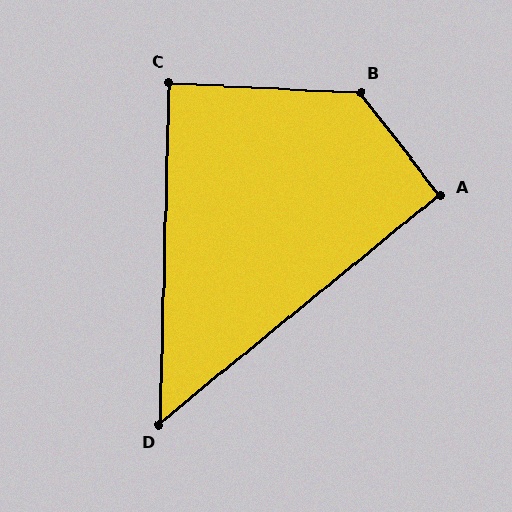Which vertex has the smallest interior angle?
D, at approximately 49 degrees.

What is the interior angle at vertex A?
Approximately 91 degrees (approximately right).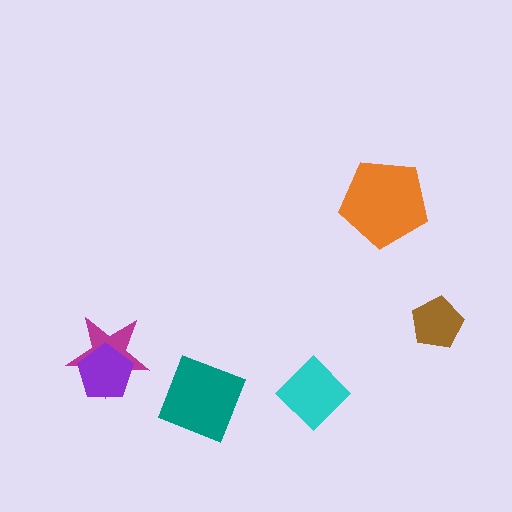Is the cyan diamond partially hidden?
No, no other shape covers it.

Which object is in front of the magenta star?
The purple pentagon is in front of the magenta star.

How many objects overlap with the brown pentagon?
0 objects overlap with the brown pentagon.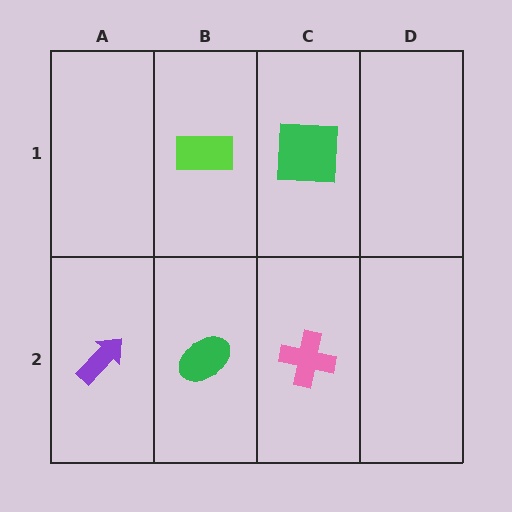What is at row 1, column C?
A green square.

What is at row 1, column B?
A lime rectangle.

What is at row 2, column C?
A pink cross.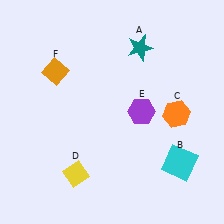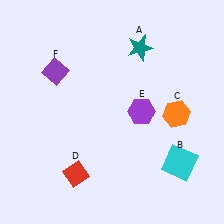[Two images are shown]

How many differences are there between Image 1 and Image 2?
There are 2 differences between the two images.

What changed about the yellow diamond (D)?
In Image 1, D is yellow. In Image 2, it changed to red.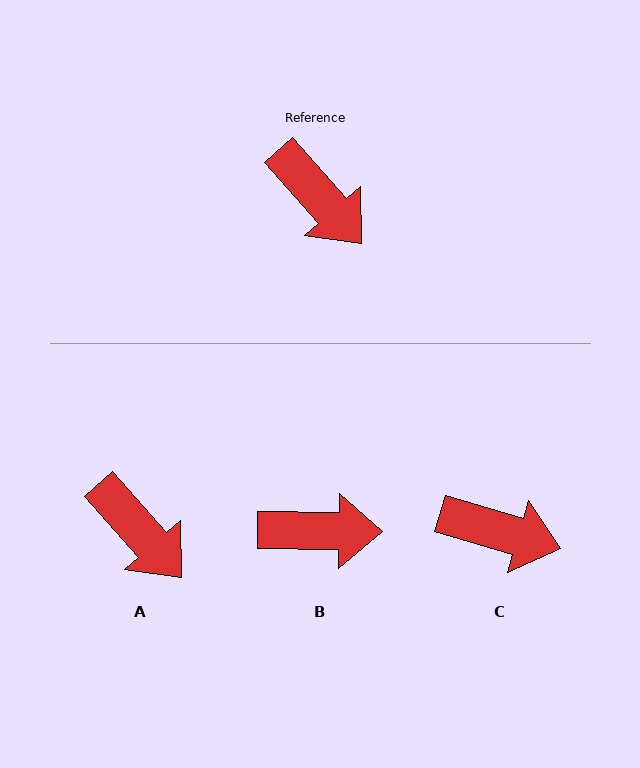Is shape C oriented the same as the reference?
No, it is off by about 33 degrees.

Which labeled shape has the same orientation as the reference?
A.